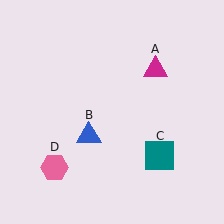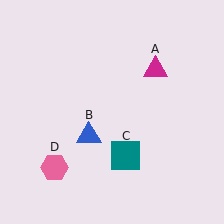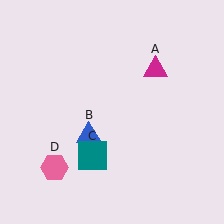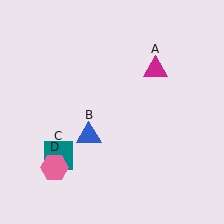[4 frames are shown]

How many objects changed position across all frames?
1 object changed position: teal square (object C).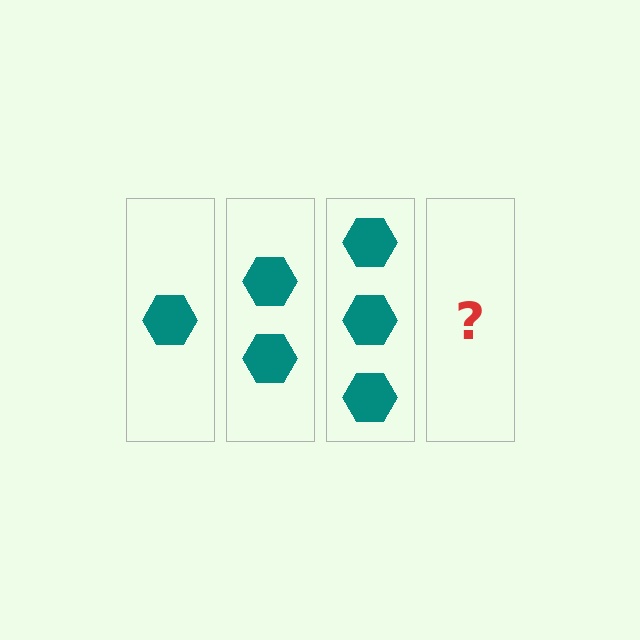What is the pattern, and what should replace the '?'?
The pattern is that each step adds one more hexagon. The '?' should be 4 hexagons.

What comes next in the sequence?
The next element should be 4 hexagons.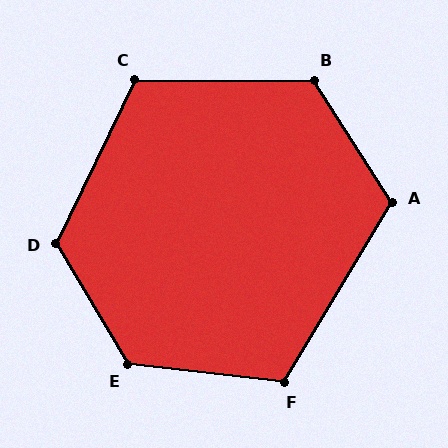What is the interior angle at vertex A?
Approximately 116 degrees (obtuse).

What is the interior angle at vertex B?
Approximately 123 degrees (obtuse).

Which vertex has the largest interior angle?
E, at approximately 128 degrees.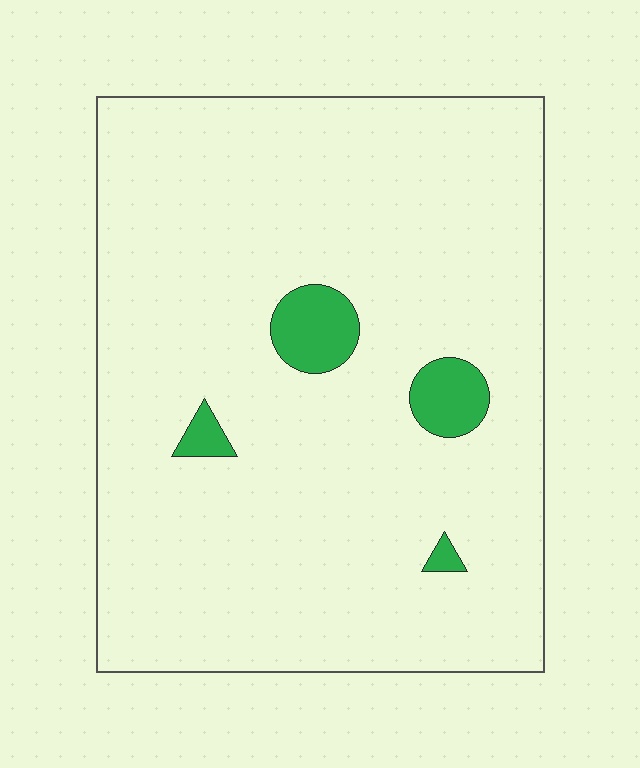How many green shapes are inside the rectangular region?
4.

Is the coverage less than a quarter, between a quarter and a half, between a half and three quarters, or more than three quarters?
Less than a quarter.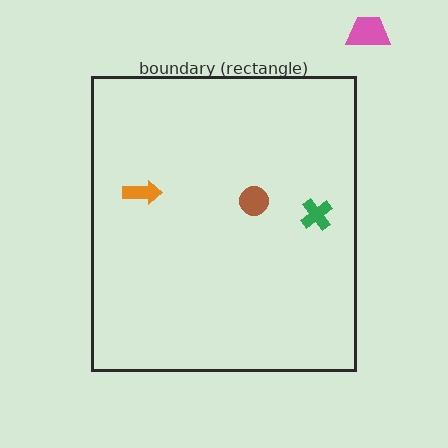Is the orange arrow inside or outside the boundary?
Inside.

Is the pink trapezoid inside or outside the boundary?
Outside.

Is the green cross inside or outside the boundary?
Inside.